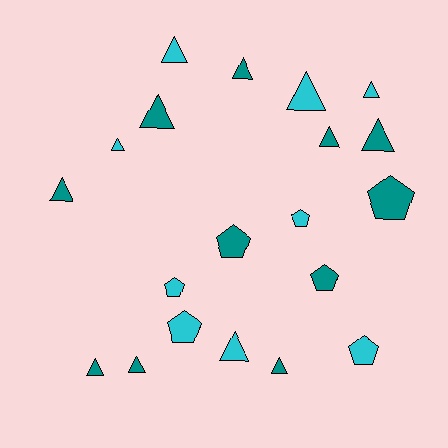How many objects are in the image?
There are 20 objects.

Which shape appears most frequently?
Triangle, with 13 objects.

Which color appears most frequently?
Teal, with 11 objects.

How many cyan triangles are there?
There are 5 cyan triangles.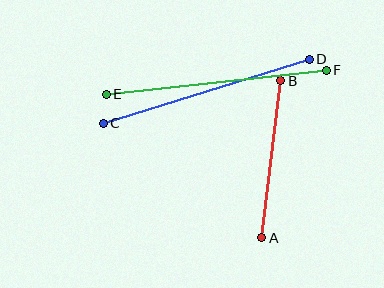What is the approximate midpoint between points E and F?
The midpoint is at approximately (216, 82) pixels.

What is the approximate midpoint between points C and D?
The midpoint is at approximately (206, 91) pixels.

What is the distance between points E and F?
The distance is approximately 221 pixels.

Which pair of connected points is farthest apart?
Points E and F are farthest apart.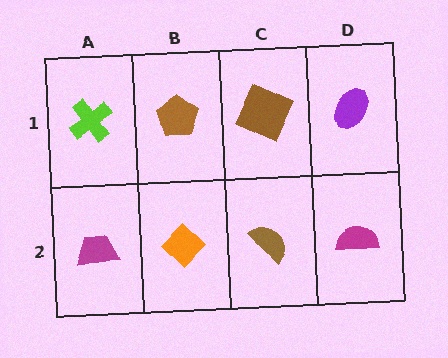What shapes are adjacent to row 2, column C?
A brown square (row 1, column C), an orange diamond (row 2, column B), a magenta semicircle (row 2, column D).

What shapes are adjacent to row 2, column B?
A brown pentagon (row 1, column B), a magenta trapezoid (row 2, column A), a brown semicircle (row 2, column C).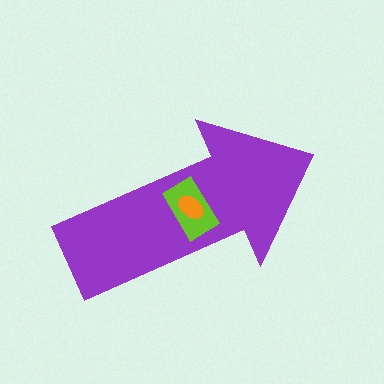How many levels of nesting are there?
3.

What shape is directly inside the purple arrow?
The lime rectangle.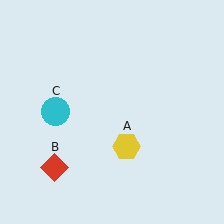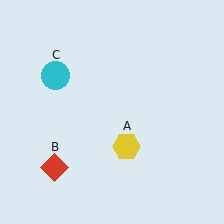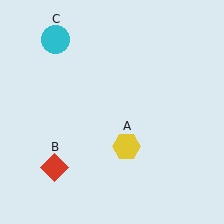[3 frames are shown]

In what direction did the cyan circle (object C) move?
The cyan circle (object C) moved up.